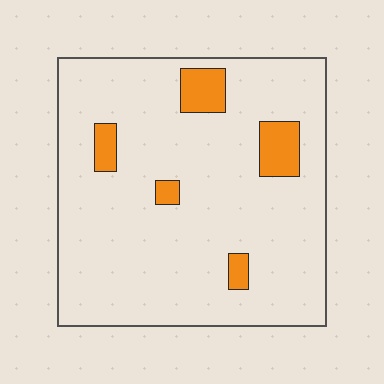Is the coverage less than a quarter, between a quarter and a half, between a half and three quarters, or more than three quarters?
Less than a quarter.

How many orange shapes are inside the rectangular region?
5.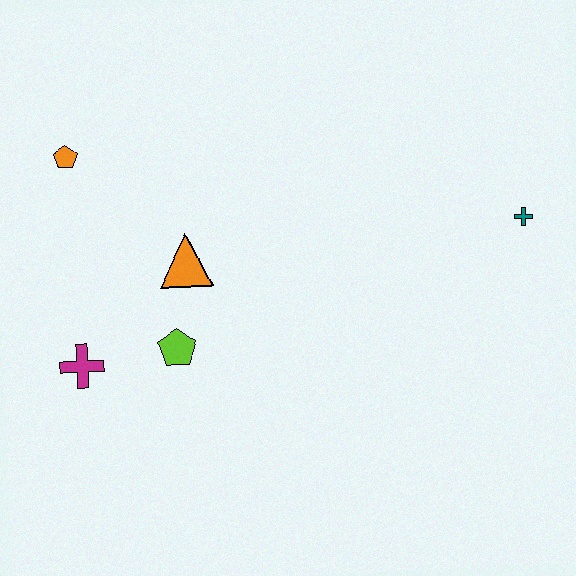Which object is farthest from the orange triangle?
The teal cross is farthest from the orange triangle.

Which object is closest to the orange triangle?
The lime pentagon is closest to the orange triangle.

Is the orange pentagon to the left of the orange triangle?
Yes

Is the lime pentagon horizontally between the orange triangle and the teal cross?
No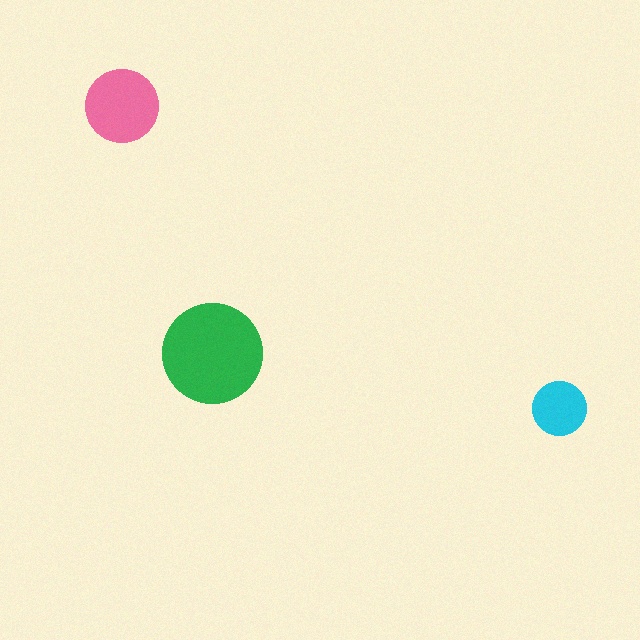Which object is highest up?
The pink circle is topmost.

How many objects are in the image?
There are 3 objects in the image.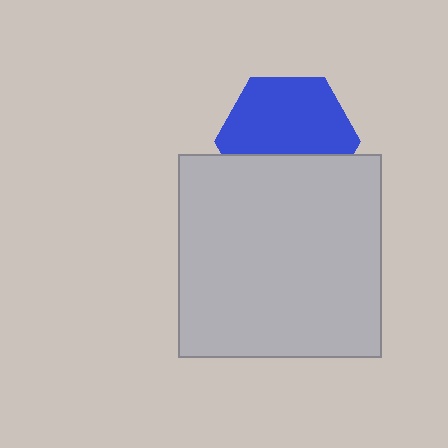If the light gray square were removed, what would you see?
You would see the complete blue hexagon.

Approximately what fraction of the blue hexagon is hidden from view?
Roughly 38% of the blue hexagon is hidden behind the light gray square.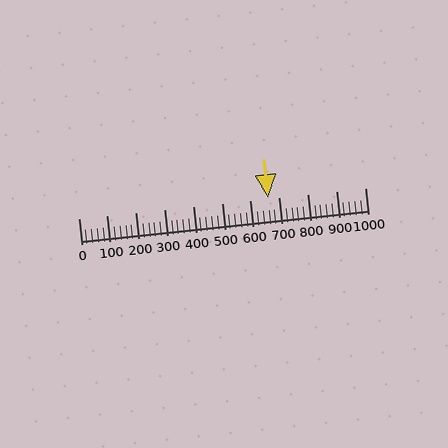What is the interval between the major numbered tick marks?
The major tick marks are spaced 100 units apart.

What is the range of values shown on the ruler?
The ruler shows values from 0 to 1000.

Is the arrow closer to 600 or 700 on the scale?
The arrow is closer to 700.